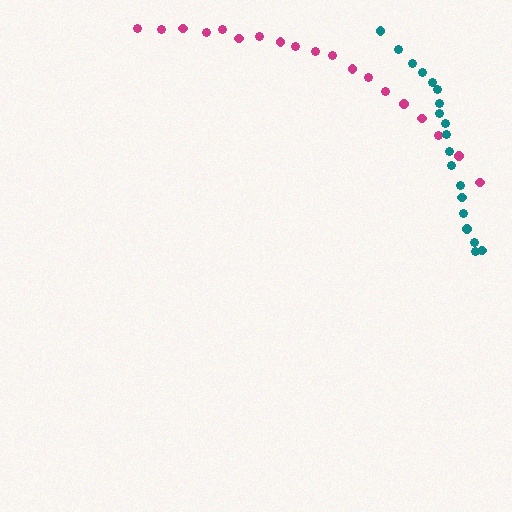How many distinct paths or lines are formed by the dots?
There are 2 distinct paths.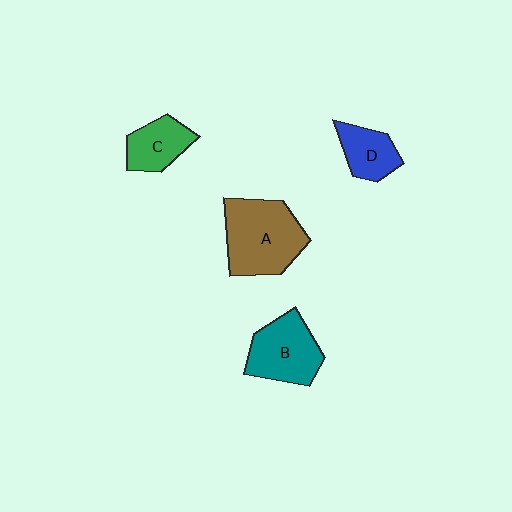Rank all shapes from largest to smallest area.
From largest to smallest: A (brown), B (teal), C (green), D (blue).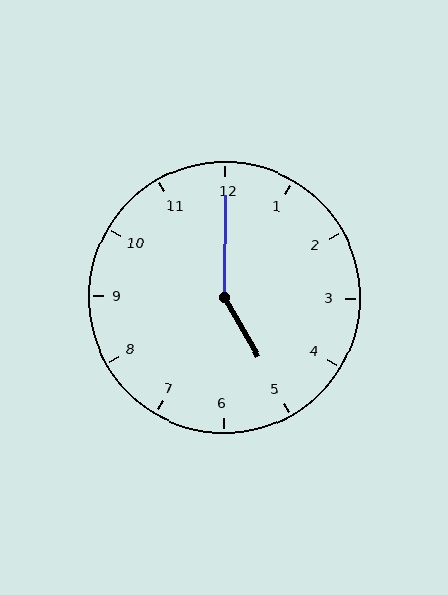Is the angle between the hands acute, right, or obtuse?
It is obtuse.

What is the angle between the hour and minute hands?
Approximately 150 degrees.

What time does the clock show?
5:00.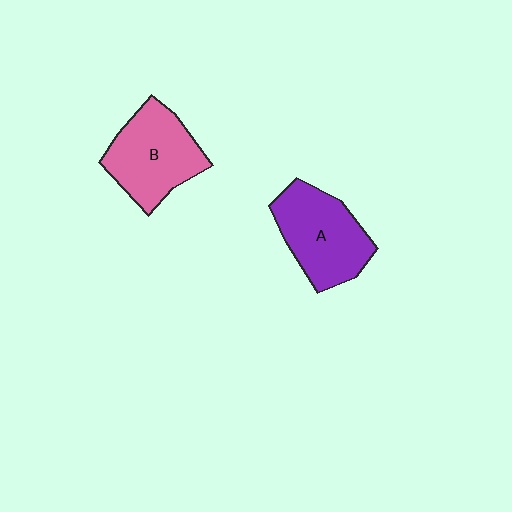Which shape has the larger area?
Shape A (purple).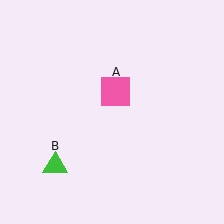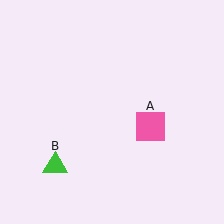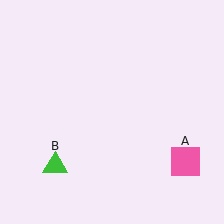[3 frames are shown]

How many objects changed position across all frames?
1 object changed position: pink square (object A).